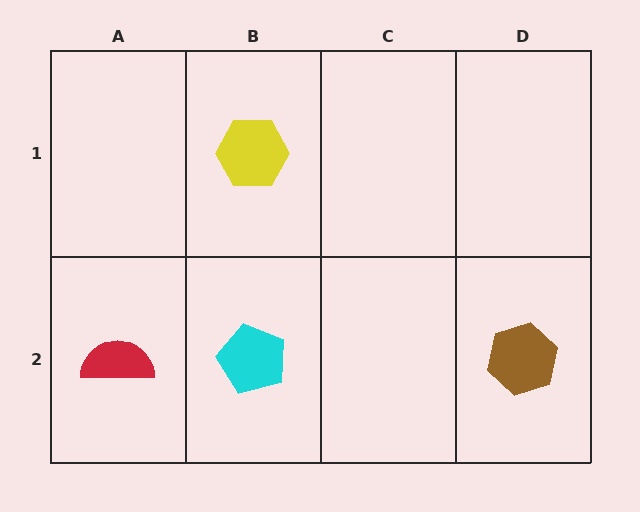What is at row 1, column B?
A yellow hexagon.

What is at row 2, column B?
A cyan pentagon.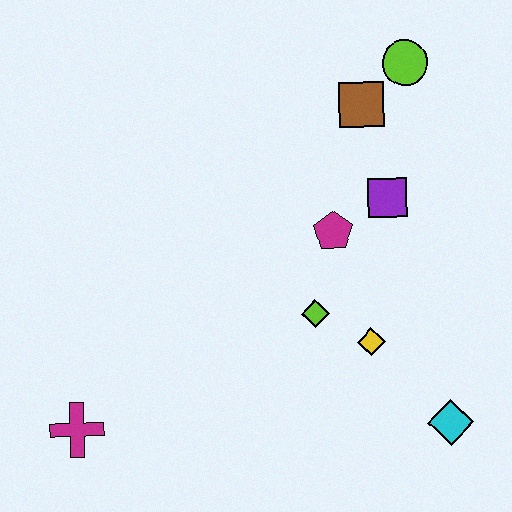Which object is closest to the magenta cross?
The lime diamond is closest to the magenta cross.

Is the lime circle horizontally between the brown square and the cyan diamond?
Yes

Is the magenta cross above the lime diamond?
No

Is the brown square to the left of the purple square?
Yes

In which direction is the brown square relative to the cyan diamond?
The brown square is above the cyan diamond.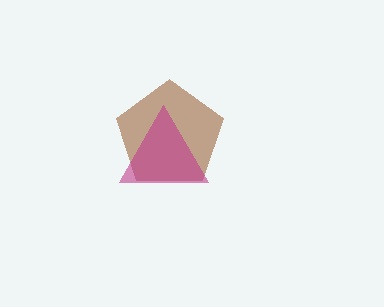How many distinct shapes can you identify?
There are 2 distinct shapes: a brown pentagon, a magenta triangle.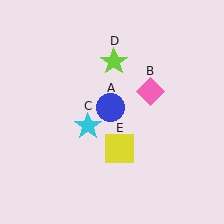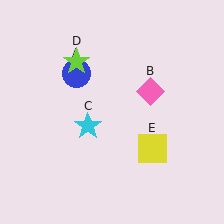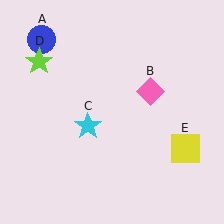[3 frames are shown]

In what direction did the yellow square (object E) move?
The yellow square (object E) moved right.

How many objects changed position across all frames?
3 objects changed position: blue circle (object A), lime star (object D), yellow square (object E).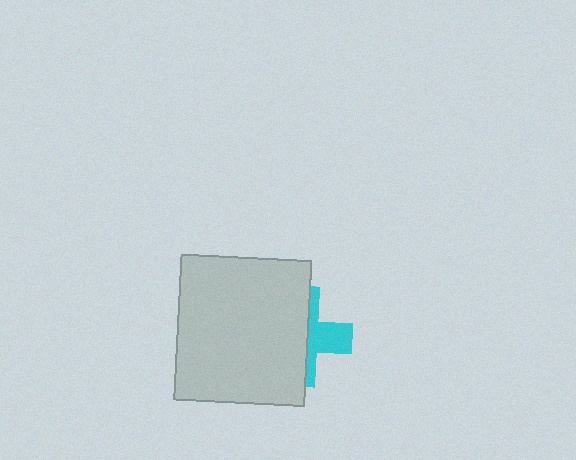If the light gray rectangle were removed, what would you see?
You would see the complete cyan cross.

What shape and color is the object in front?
The object in front is a light gray rectangle.